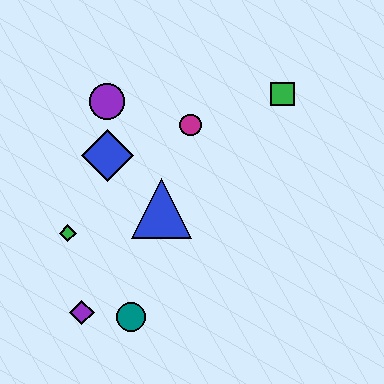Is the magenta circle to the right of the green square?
No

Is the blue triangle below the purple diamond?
No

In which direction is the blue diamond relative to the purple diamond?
The blue diamond is above the purple diamond.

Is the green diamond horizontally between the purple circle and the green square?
No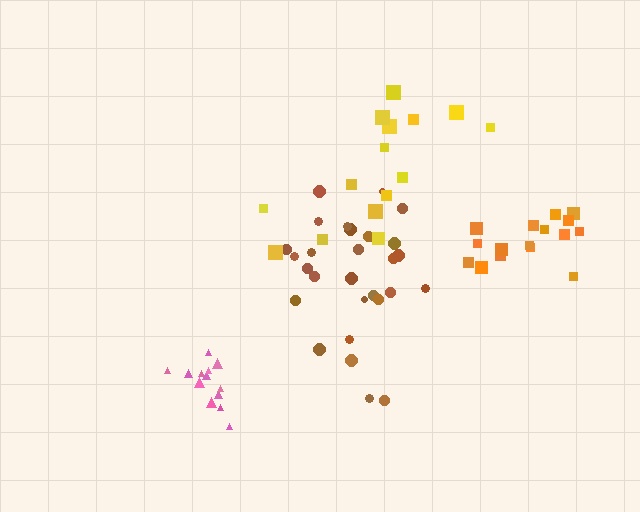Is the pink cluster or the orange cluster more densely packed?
Pink.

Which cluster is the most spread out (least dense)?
Yellow.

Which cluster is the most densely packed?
Pink.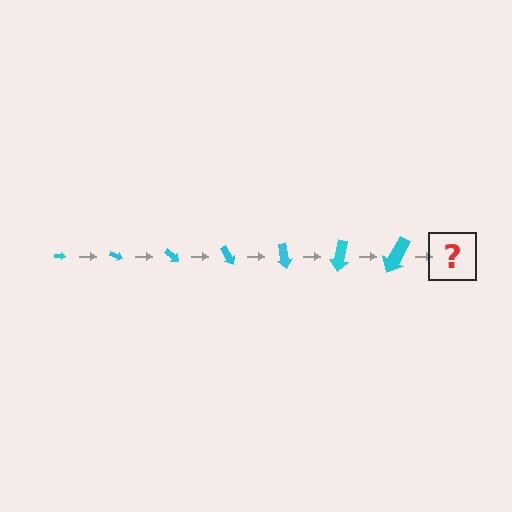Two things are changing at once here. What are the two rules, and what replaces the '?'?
The two rules are that the arrow grows larger each step and it rotates 20 degrees each step. The '?' should be an arrow, larger than the previous one and rotated 140 degrees from the start.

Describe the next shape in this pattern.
It should be an arrow, larger than the previous one and rotated 140 degrees from the start.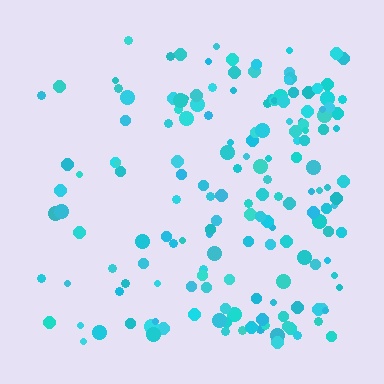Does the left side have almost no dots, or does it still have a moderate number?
Still a moderate number, just noticeably fewer than the right.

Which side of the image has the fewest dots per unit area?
The left.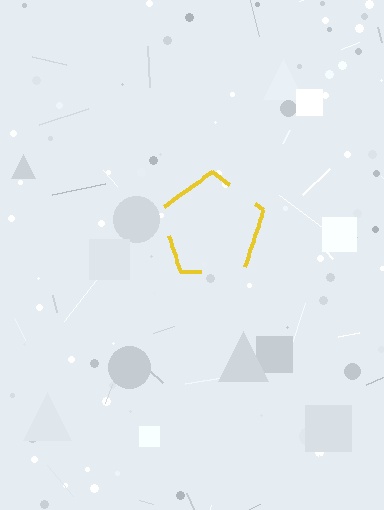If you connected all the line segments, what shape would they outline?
They would outline a pentagon.